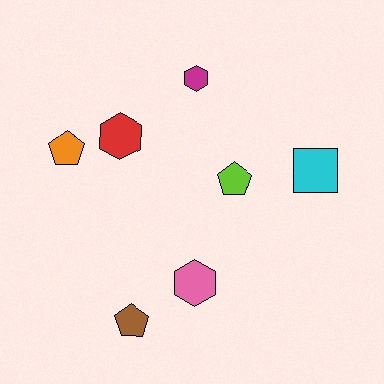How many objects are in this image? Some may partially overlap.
There are 7 objects.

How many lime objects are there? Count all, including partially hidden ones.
There is 1 lime object.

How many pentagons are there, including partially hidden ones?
There are 3 pentagons.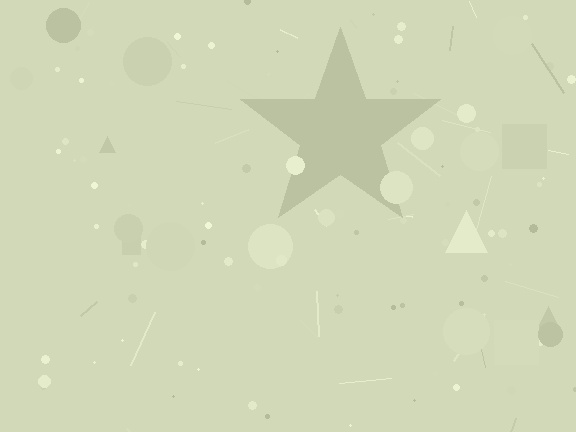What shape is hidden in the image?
A star is hidden in the image.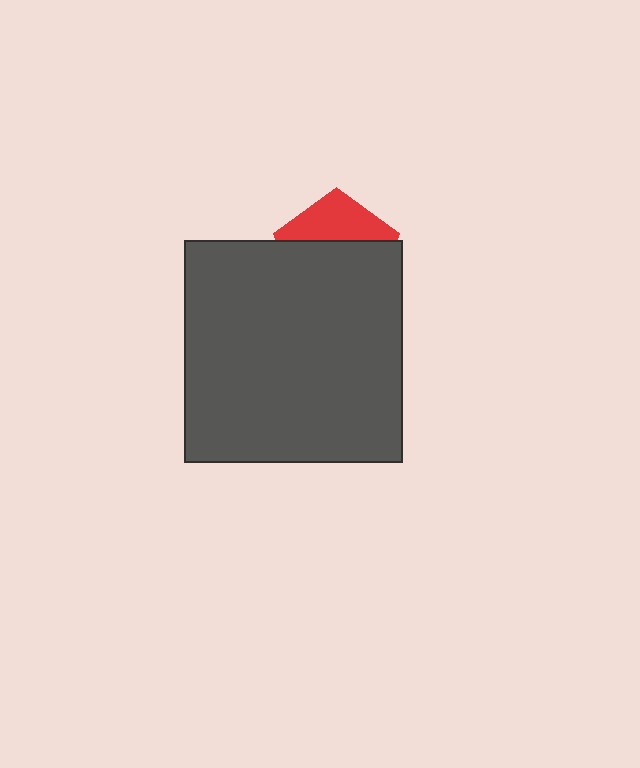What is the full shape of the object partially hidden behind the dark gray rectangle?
The partially hidden object is a red pentagon.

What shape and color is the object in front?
The object in front is a dark gray rectangle.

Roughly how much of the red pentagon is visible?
A small part of it is visible (roughly 34%).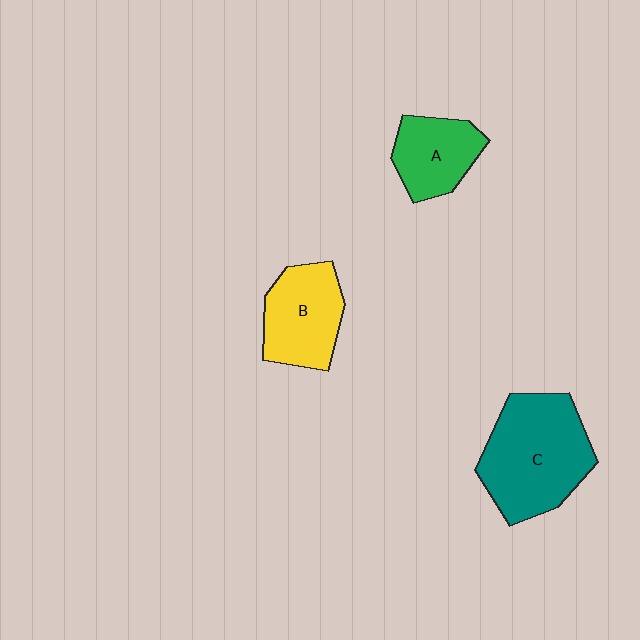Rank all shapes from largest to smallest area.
From largest to smallest: C (teal), B (yellow), A (green).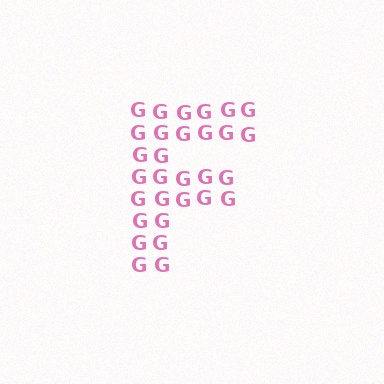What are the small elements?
The small elements are letter G's.